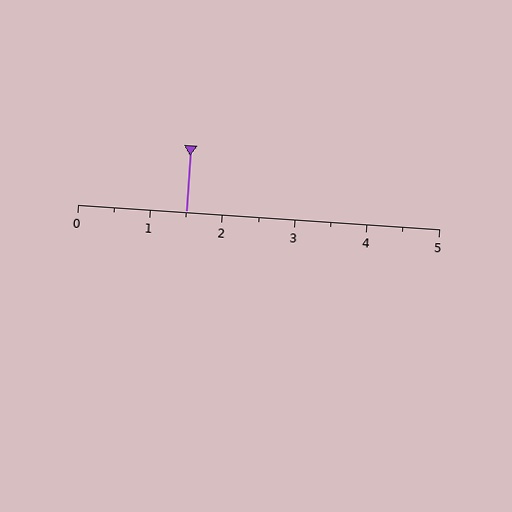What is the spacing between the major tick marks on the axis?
The major ticks are spaced 1 apart.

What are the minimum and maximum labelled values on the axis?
The axis runs from 0 to 5.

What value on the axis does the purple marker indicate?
The marker indicates approximately 1.5.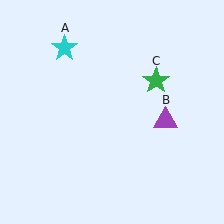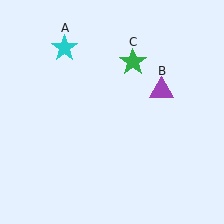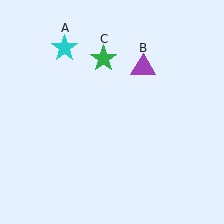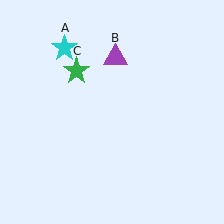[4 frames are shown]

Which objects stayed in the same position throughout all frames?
Cyan star (object A) remained stationary.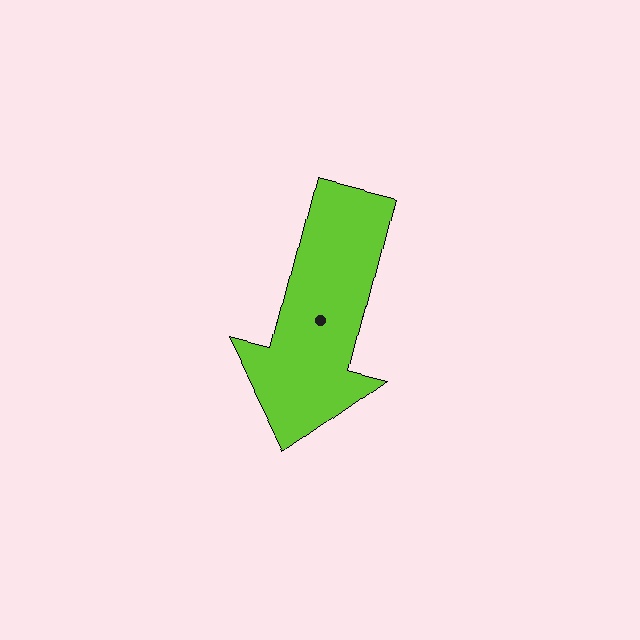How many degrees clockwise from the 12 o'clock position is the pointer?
Approximately 194 degrees.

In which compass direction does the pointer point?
South.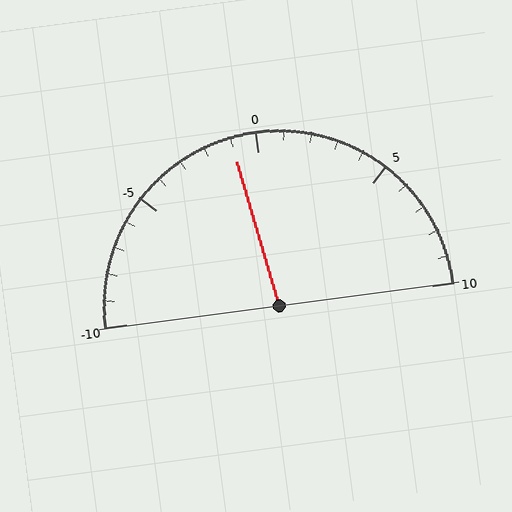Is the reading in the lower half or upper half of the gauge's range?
The reading is in the lower half of the range (-10 to 10).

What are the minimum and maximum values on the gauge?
The gauge ranges from -10 to 10.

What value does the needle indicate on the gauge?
The needle indicates approximately -1.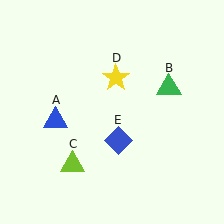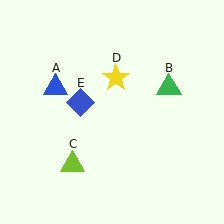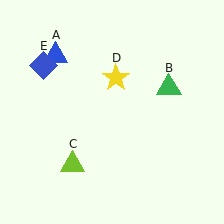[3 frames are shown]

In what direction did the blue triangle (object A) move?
The blue triangle (object A) moved up.